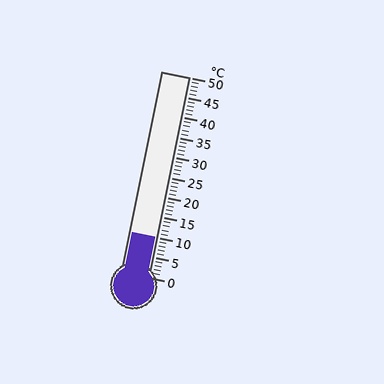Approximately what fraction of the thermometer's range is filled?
The thermometer is filled to approximately 20% of its range.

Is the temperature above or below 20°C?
The temperature is below 20°C.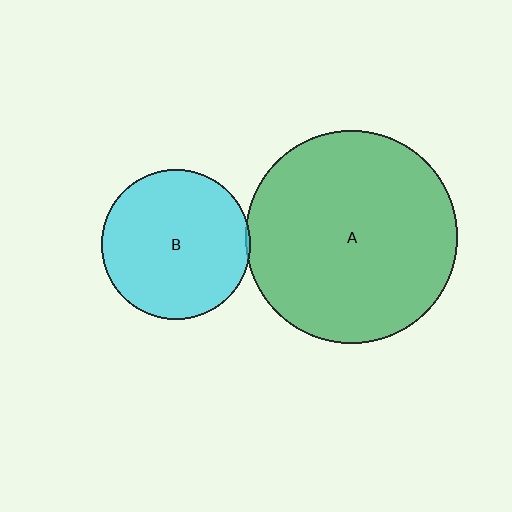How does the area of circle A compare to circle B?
Approximately 2.0 times.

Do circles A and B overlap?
Yes.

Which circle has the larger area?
Circle A (green).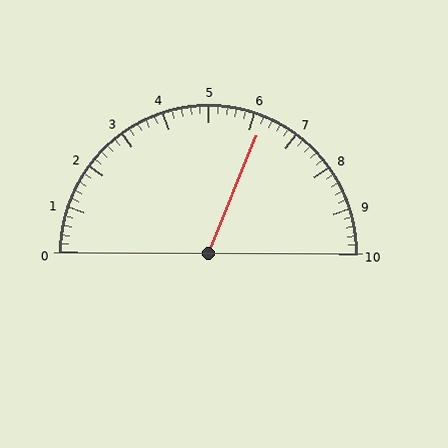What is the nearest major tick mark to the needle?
The nearest major tick mark is 6.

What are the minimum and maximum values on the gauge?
The gauge ranges from 0 to 10.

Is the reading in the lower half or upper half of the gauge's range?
The reading is in the upper half of the range (0 to 10).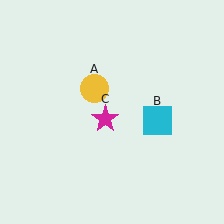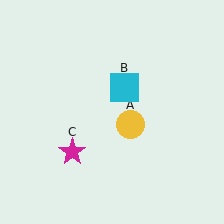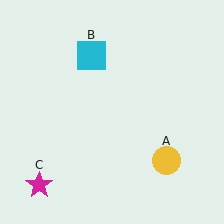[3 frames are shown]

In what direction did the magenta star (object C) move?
The magenta star (object C) moved down and to the left.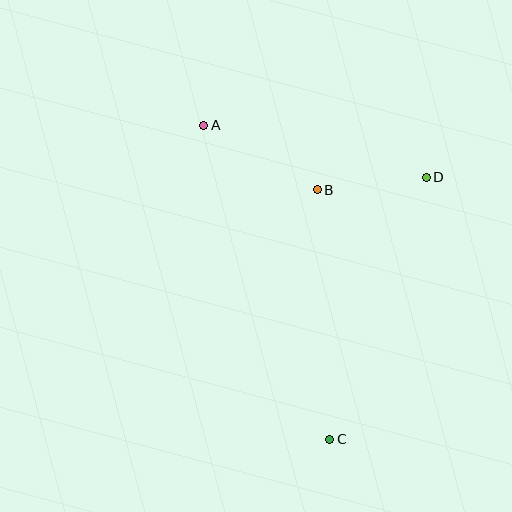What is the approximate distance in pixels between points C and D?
The distance between C and D is approximately 279 pixels.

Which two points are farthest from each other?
Points A and C are farthest from each other.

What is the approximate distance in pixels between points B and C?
The distance between B and C is approximately 250 pixels.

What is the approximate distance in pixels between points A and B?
The distance between A and B is approximately 130 pixels.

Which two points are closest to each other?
Points B and D are closest to each other.